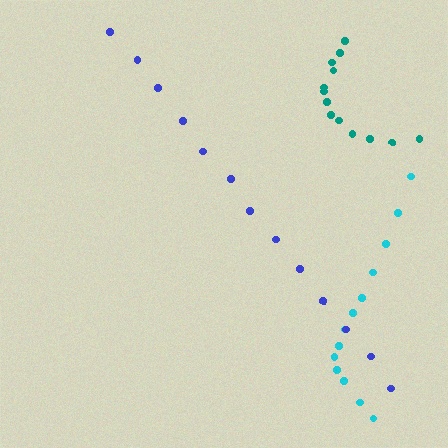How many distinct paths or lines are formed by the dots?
There are 3 distinct paths.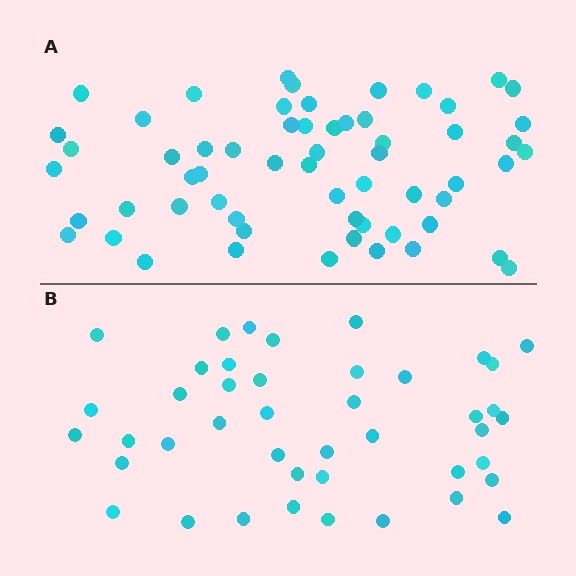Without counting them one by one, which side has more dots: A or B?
Region A (the top region) has more dots.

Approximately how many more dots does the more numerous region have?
Region A has approximately 15 more dots than region B.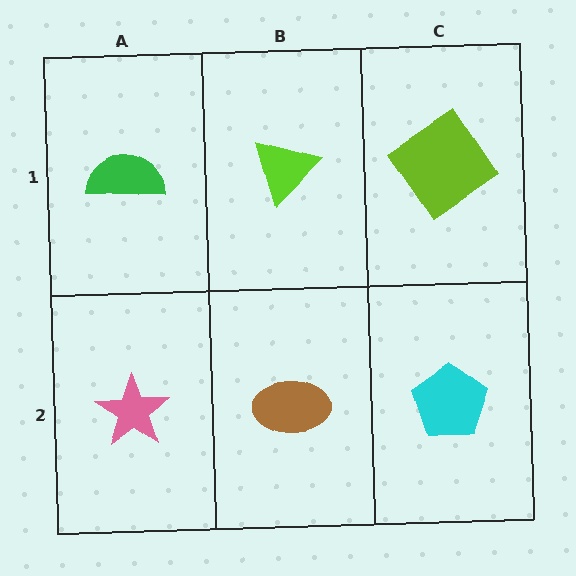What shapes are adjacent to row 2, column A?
A green semicircle (row 1, column A), a brown ellipse (row 2, column B).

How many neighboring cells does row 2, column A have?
2.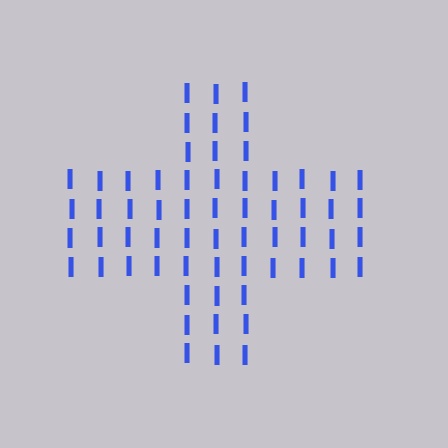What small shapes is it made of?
It is made of small letter I's.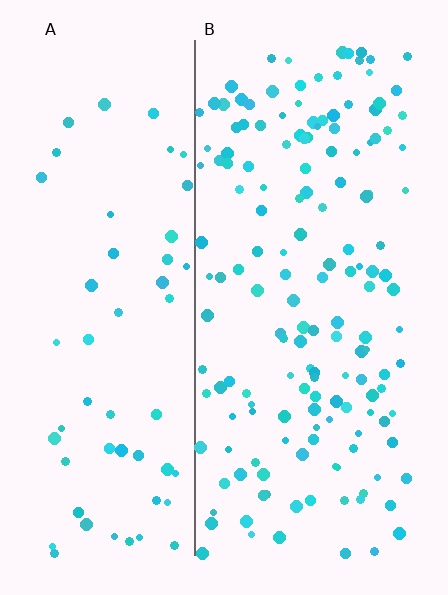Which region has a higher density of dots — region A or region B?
B (the right).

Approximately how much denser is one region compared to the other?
Approximately 2.8× — region B over region A.